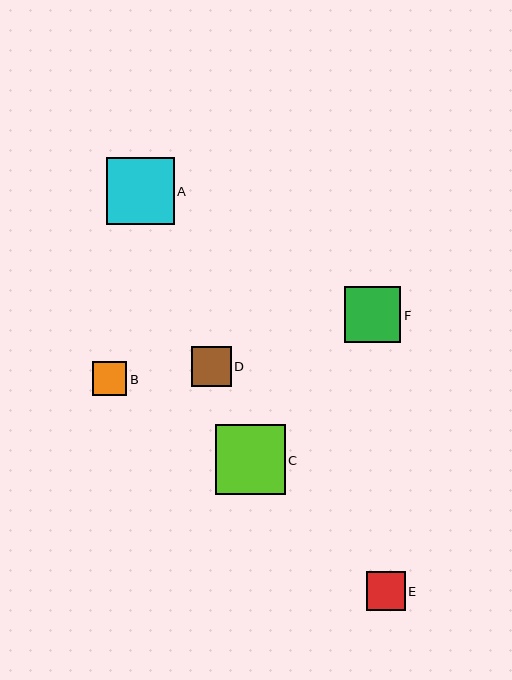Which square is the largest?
Square C is the largest with a size of approximately 70 pixels.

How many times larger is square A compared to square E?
Square A is approximately 1.8 times the size of square E.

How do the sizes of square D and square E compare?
Square D and square E are approximately the same size.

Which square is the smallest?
Square B is the smallest with a size of approximately 34 pixels.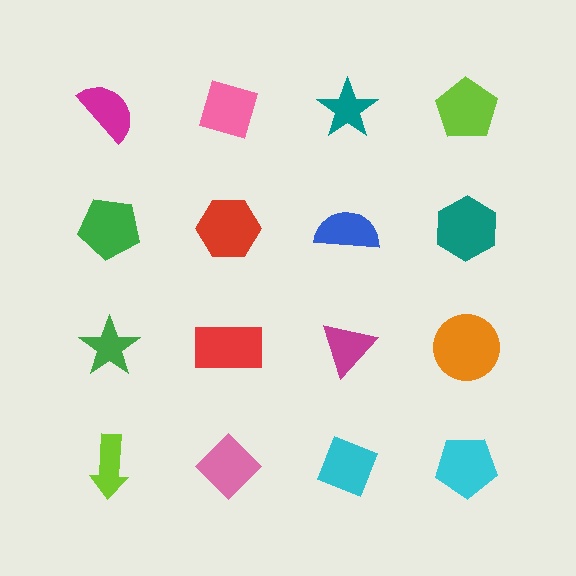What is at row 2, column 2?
A red hexagon.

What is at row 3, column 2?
A red rectangle.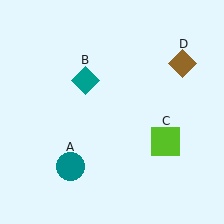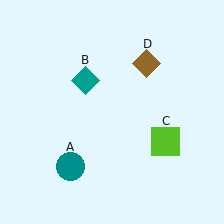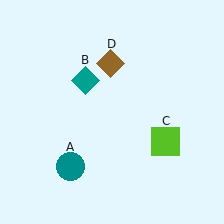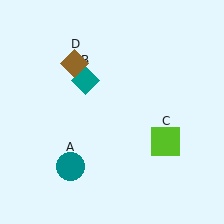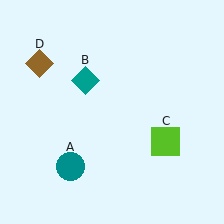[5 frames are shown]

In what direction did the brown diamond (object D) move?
The brown diamond (object D) moved left.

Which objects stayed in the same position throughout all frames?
Teal circle (object A) and teal diamond (object B) and lime square (object C) remained stationary.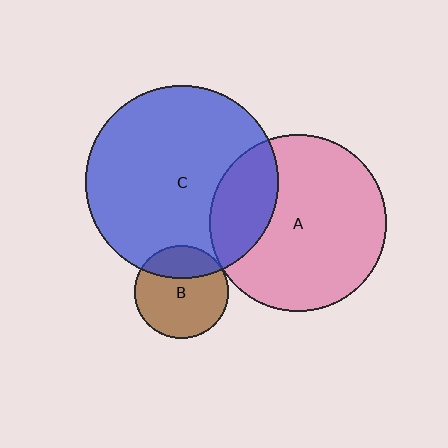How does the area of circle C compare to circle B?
Approximately 4.2 times.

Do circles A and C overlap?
Yes.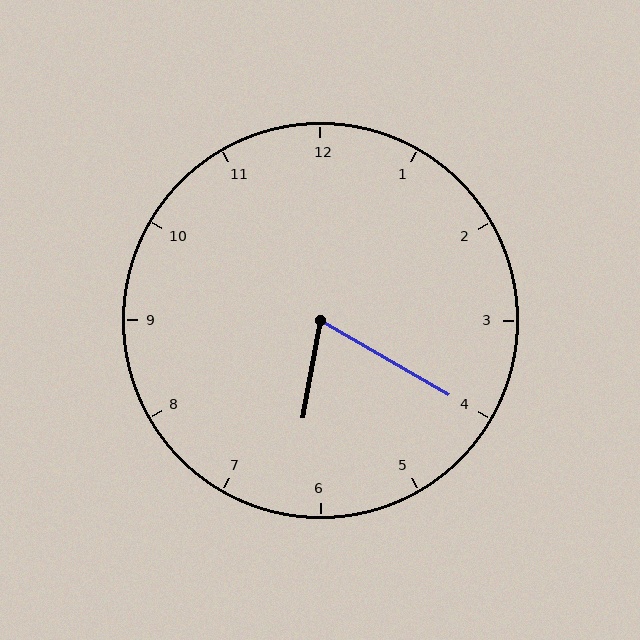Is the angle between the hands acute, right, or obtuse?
It is acute.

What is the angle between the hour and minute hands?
Approximately 70 degrees.